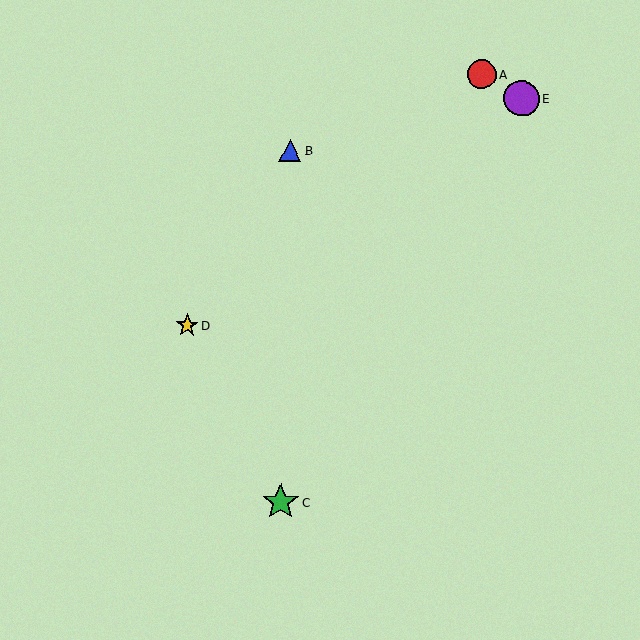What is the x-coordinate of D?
Object D is at x≈187.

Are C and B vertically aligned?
Yes, both are at x≈281.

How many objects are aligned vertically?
2 objects (B, C) are aligned vertically.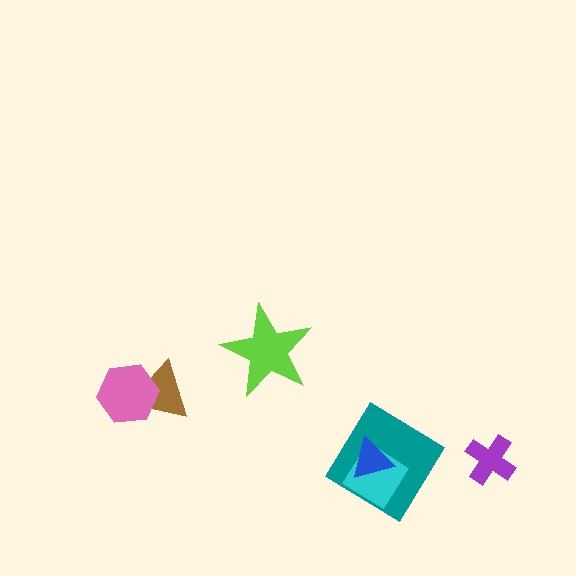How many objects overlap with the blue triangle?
2 objects overlap with the blue triangle.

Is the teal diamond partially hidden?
Yes, it is partially covered by another shape.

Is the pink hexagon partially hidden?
No, no other shape covers it.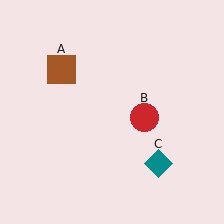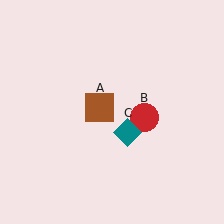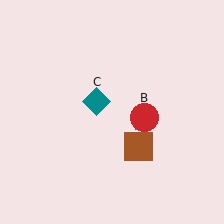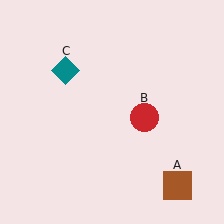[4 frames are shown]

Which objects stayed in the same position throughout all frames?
Red circle (object B) remained stationary.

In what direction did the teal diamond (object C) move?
The teal diamond (object C) moved up and to the left.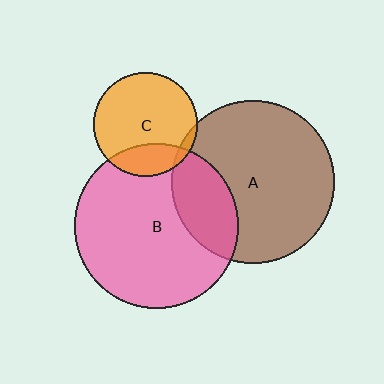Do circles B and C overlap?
Yes.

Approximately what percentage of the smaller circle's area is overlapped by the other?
Approximately 20%.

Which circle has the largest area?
Circle B (pink).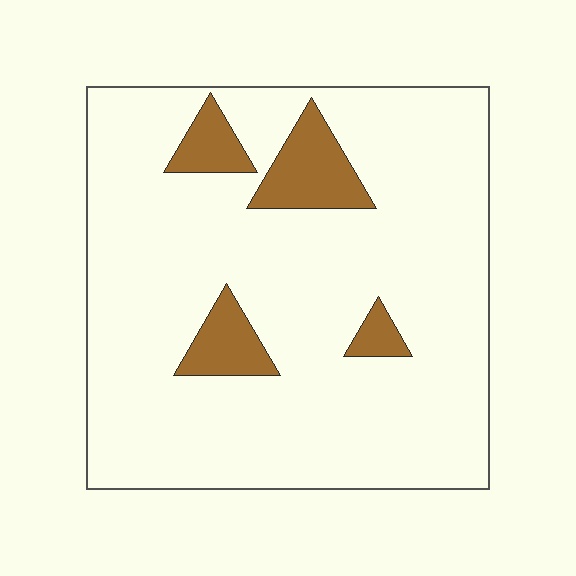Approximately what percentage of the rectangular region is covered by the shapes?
Approximately 10%.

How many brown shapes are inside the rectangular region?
4.